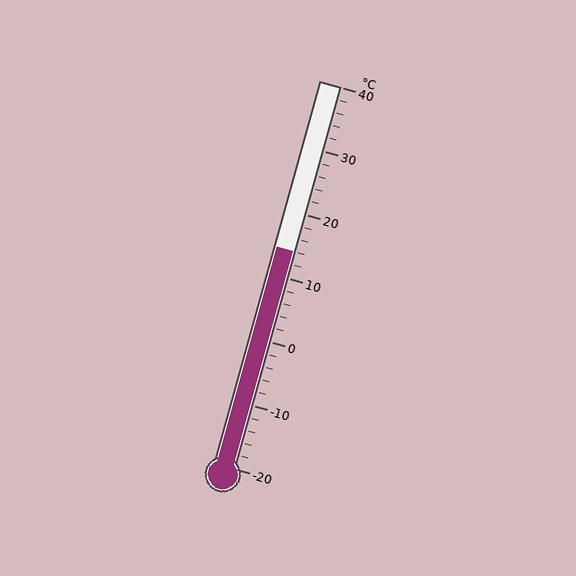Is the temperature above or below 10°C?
The temperature is above 10°C.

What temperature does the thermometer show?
The thermometer shows approximately 14°C.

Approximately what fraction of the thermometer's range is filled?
The thermometer is filled to approximately 55% of its range.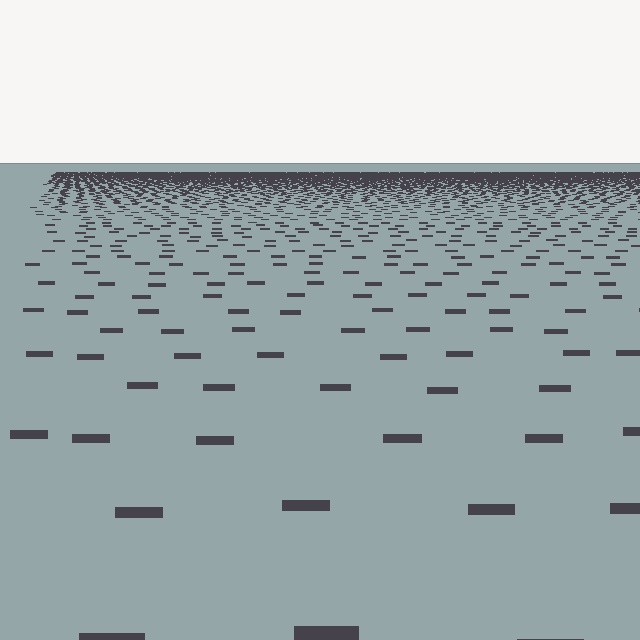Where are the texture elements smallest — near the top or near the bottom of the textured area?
Near the top.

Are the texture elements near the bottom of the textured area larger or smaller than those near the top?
Larger. Near the bottom, elements are closer to the viewer and appear at a bigger on-screen size.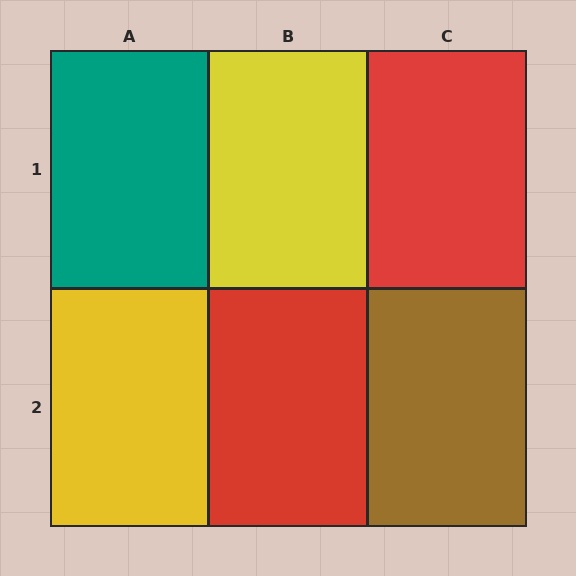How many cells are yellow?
2 cells are yellow.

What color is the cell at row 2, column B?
Red.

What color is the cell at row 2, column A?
Yellow.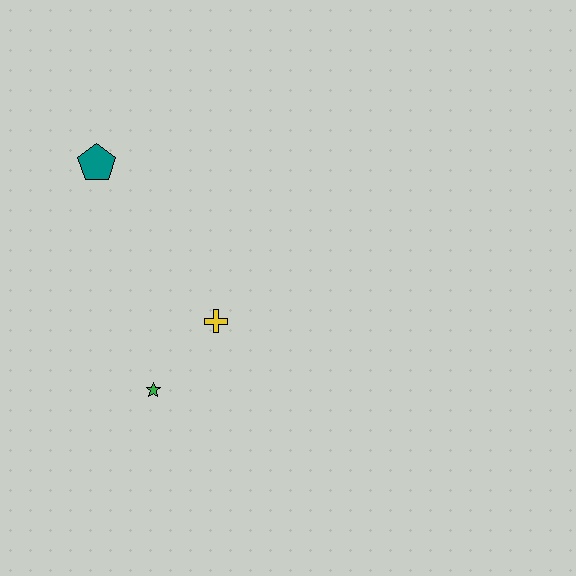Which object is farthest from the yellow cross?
The teal pentagon is farthest from the yellow cross.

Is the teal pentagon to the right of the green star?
No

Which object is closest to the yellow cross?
The green star is closest to the yellow cross.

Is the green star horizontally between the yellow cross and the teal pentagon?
Yes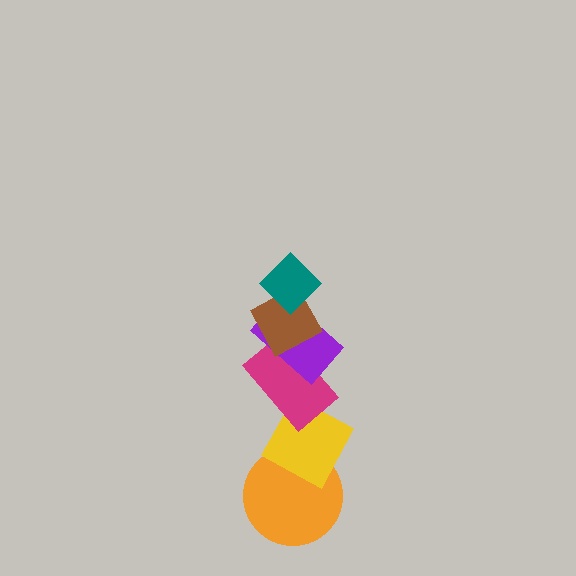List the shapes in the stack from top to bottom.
From top to bottom: the teal diamond, the brown diamond, the purple rectangle, the magenta rectangle, the yellow diamond, the orange circle.